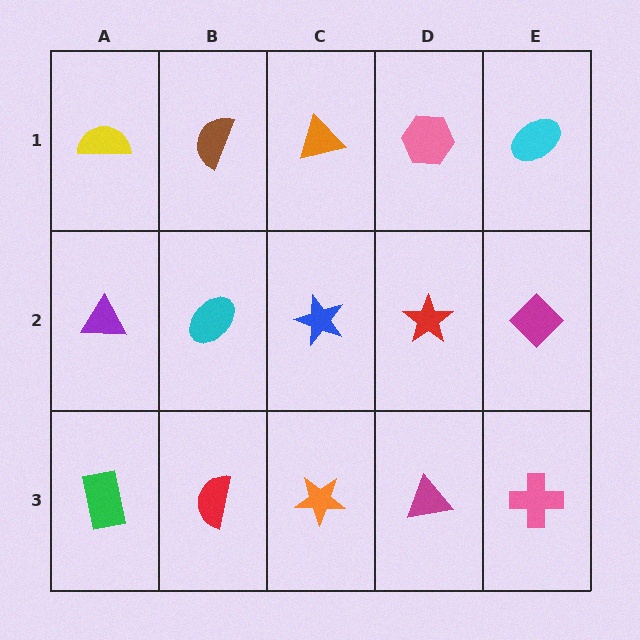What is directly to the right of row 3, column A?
A red semicircle.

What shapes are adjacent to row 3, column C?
A blue star (row 2, column C), a red semicircle (row 3, column B), a magenta triangle (row 3, column D).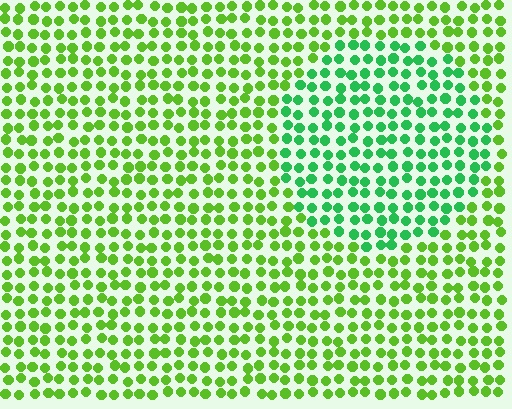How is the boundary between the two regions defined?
The boundary is defined purely by a slight shift in hue (about 38 degrees). Spacing, size, and orientation are identical on both sides.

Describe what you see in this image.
The image is filled with small lime elements in a uniform arrangement. A circle-shaped region is visible where the elements are tinted to a slightly different hue, forming a subtle color boundary.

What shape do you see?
I see a circle.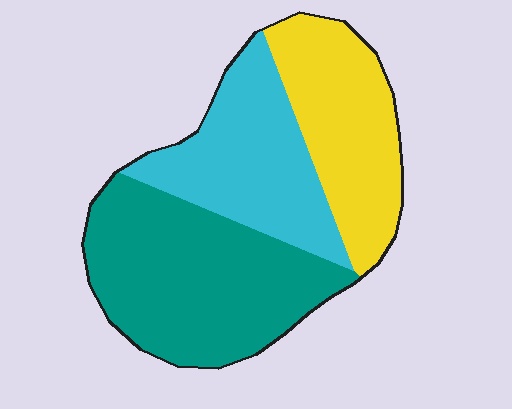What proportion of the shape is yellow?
Yellow takes up about one quarter (1/4) of the shape.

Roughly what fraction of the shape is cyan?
Cyan covers about 30% of the shape.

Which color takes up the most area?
Teal, at roughly 45%.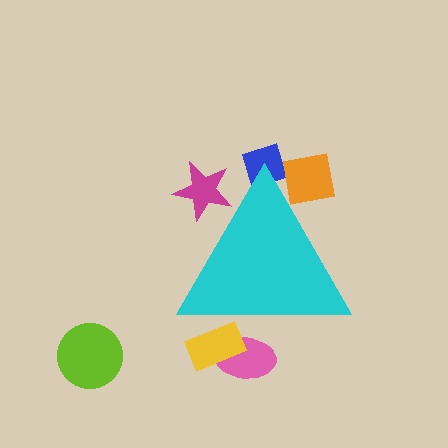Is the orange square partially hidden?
Yes, the orange square is partially hidden behind the cyan triangle.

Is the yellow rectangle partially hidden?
Yes, the yellow rectangle is partially hidden behind the cyan triangle.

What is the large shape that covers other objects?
A cyan triangle.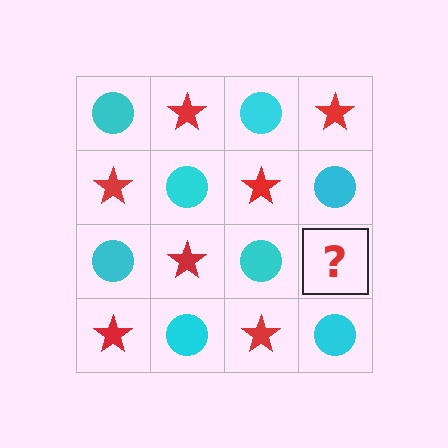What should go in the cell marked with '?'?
The missing cell should contain a red star.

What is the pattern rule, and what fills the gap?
The rule is that it alternates cyan circle and red star in a checkerboard pattern. The gap should be filled with a red star.